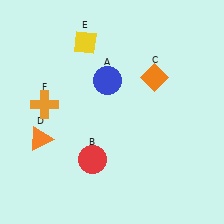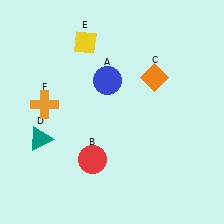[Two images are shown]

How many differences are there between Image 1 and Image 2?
There is 1 difference between the two images.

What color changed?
The triangle (D) changed from orange in Image 1 to teal in Image 2.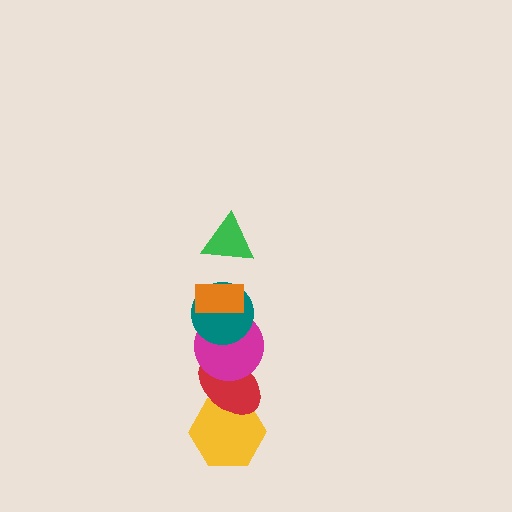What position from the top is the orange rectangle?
The orange rectangle is 2nd from the top.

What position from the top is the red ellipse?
The red ellipse is 5th from the top.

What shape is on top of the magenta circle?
The teal circle is on top of the magenta circle.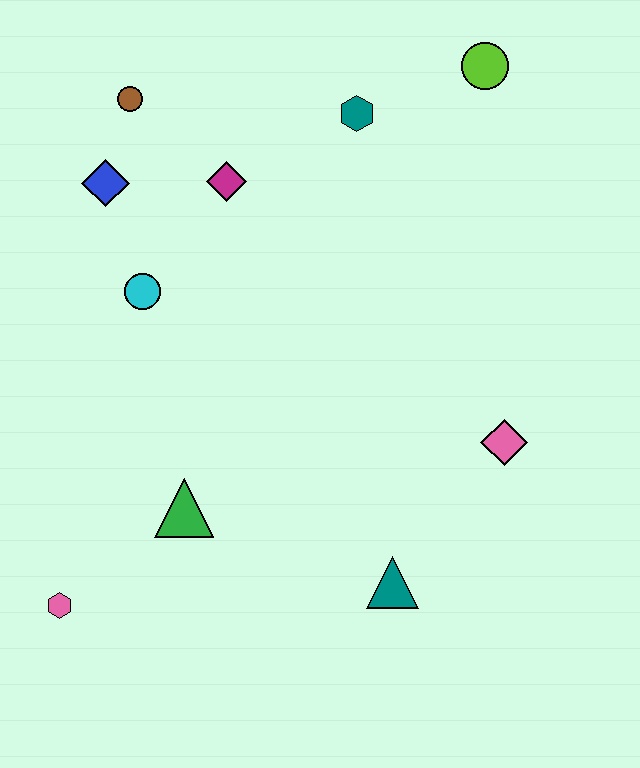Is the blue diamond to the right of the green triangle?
No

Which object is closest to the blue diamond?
The brown circle is closest to the blue diamond.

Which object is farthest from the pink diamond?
The brown circle is farthest from the pink diamond.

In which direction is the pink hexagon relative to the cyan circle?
The pink hexagon is below the cyan circle.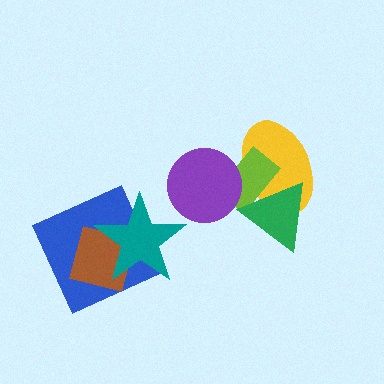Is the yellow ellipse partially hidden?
Yes, it is partially covered by another shape.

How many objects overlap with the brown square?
2 objects overlap with the brown square.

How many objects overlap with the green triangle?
2 objects overlap with the green triangle.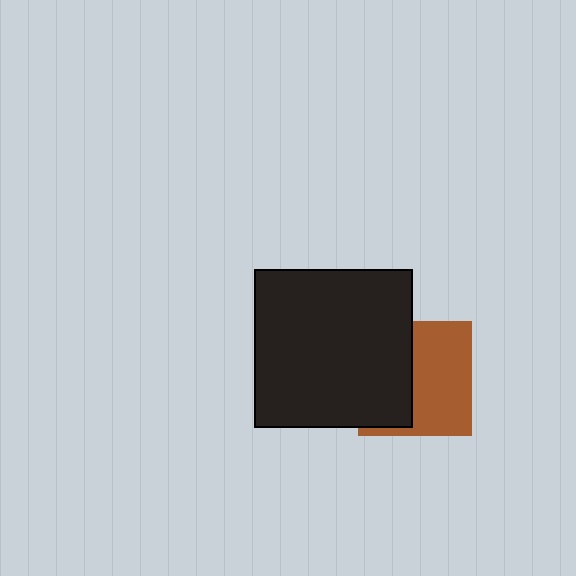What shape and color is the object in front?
The object in front is a black square.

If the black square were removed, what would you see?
You would see the complete brown square.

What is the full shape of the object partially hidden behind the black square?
The partially hidden object is a brown square.